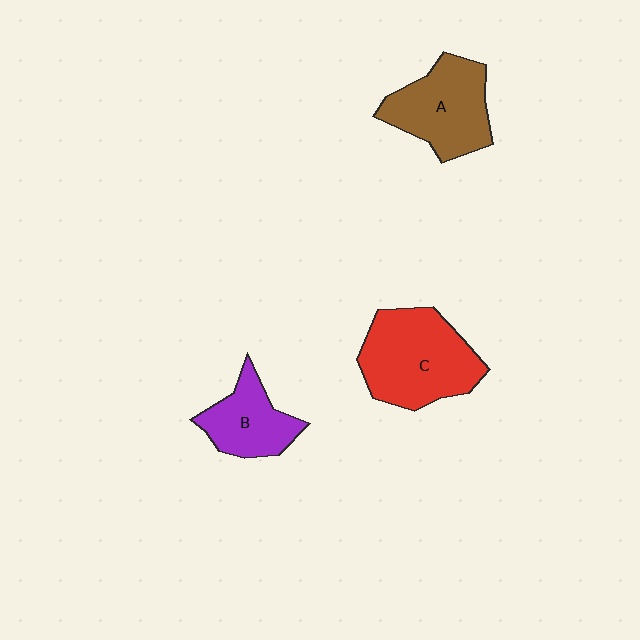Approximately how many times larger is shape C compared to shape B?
Approximately 1.7 times.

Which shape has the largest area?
Shape C (red).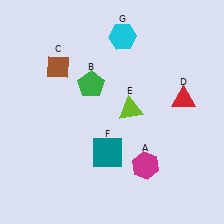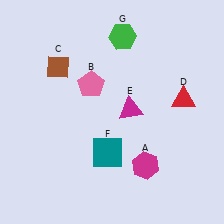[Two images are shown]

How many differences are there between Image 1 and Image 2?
There are 3 differences between the two images.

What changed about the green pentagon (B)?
In Image 1, B is green. In Image 2, it changed to pink.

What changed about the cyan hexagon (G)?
In Image 1, G is cyan. In Image 2, it changed to green.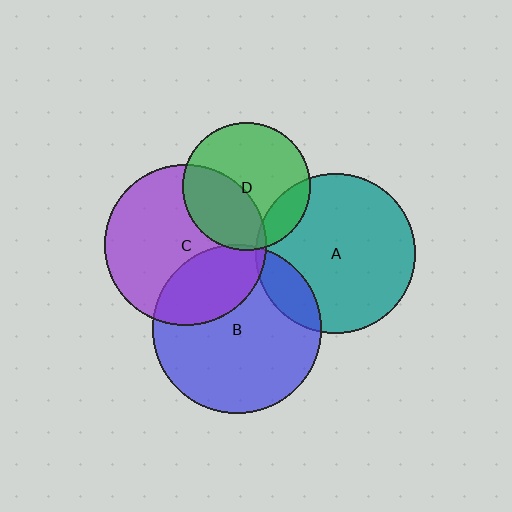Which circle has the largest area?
Circle B (blue).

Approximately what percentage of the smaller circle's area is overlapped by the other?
Approximately 5%.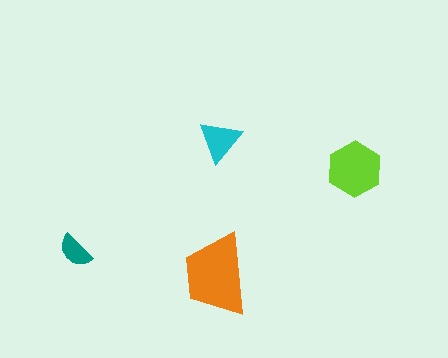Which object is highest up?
The cyan triangle is topmost.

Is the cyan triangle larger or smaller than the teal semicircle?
Larger.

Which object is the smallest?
The teal semicircle.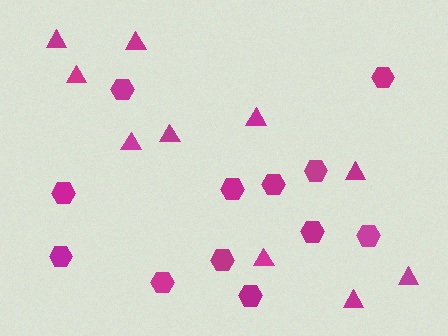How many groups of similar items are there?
There are 2 groups: one group of triangles (10) and one group of hexagons (12).